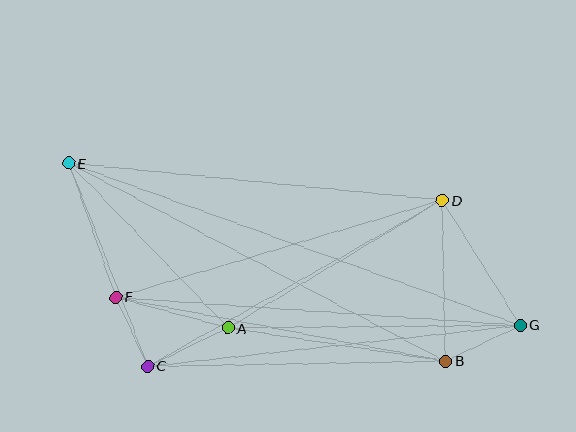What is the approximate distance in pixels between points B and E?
The distance between B and E is approximately 426 pixels.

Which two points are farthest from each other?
Points E and G are farthest from each other.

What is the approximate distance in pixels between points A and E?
The distance between A and E is approximately 229 pixels.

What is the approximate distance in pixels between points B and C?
The distance between B and C is approximately 298 pixels.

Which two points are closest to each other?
Points C and F are closest to each other.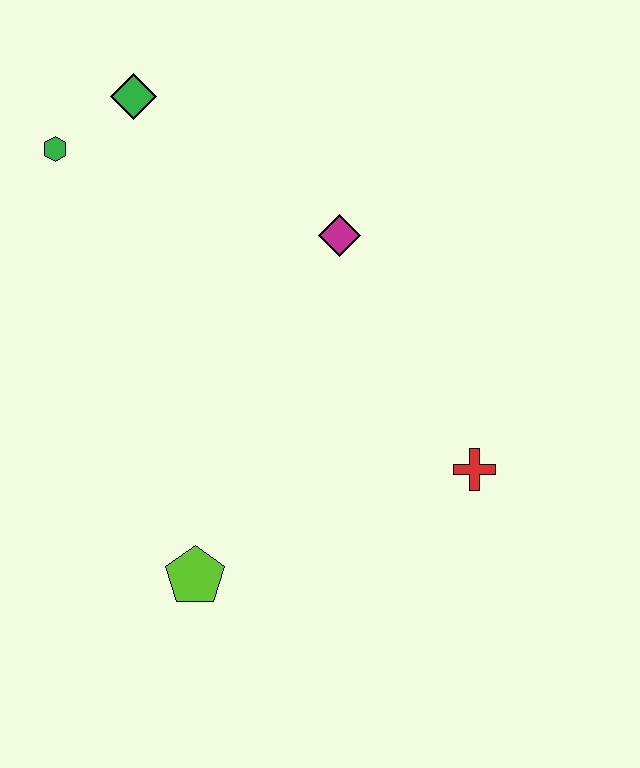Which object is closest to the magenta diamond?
The green diamond is closest to the magenta diamond.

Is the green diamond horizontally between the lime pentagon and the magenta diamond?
No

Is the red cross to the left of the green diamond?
No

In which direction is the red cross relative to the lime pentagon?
The red cross is to the right of the lime pentagon.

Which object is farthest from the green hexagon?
The red cross is farthest from the green hexagon.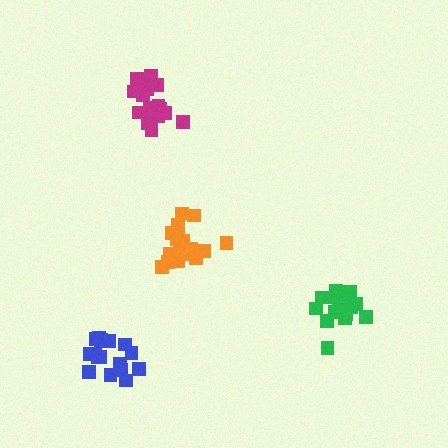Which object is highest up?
The magenta cluster is topmost.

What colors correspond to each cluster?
The clusters are colored: orange, blue, green, magenta.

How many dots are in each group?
Group 1: 19 dots, Group 2: 16 dots, Group 3: 18 dots, Group 4: 16 dots (69 total).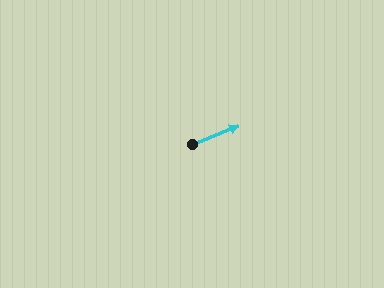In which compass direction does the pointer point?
East.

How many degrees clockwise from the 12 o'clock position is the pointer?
Approximately 68 degrees.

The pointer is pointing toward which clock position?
Roughly 2 o'clock.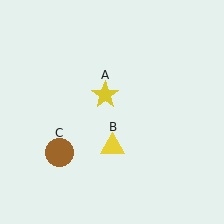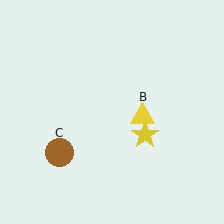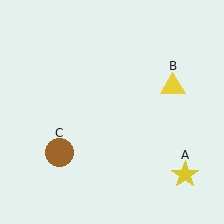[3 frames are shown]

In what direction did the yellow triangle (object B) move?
The yellow triangle (object B) moved up and to the right.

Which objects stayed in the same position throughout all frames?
Brown circle (object C) remained stationary.